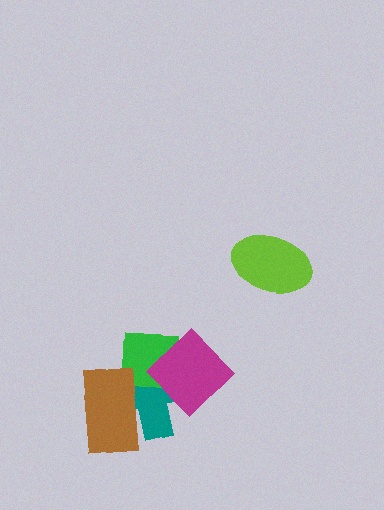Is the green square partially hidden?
Yes, it is partially covered by another shape.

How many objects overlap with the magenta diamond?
2 objects overlap with the magenta diamond.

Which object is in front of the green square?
The magenta diamond is in front of the green square.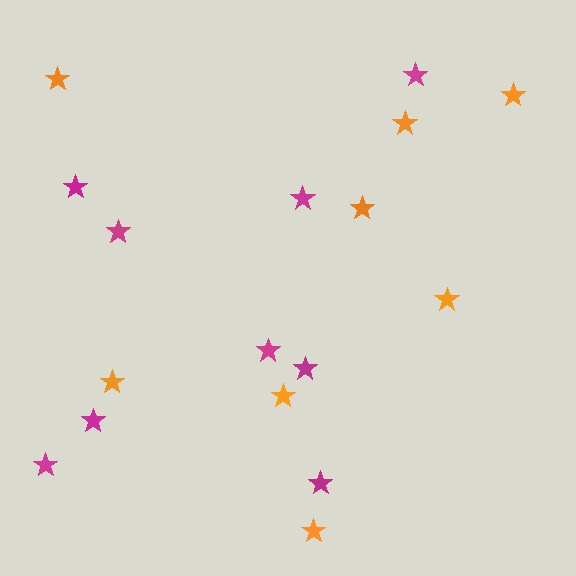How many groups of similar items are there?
There are 2 groups: one group of orange stars (8) and one group of magenta stars (9).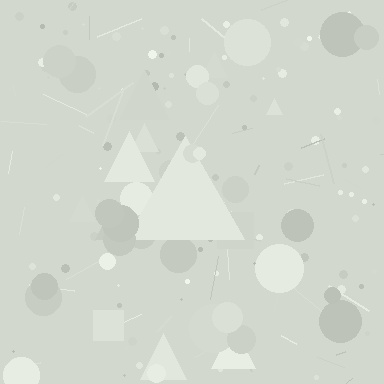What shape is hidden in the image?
A triangle is hidden in the image.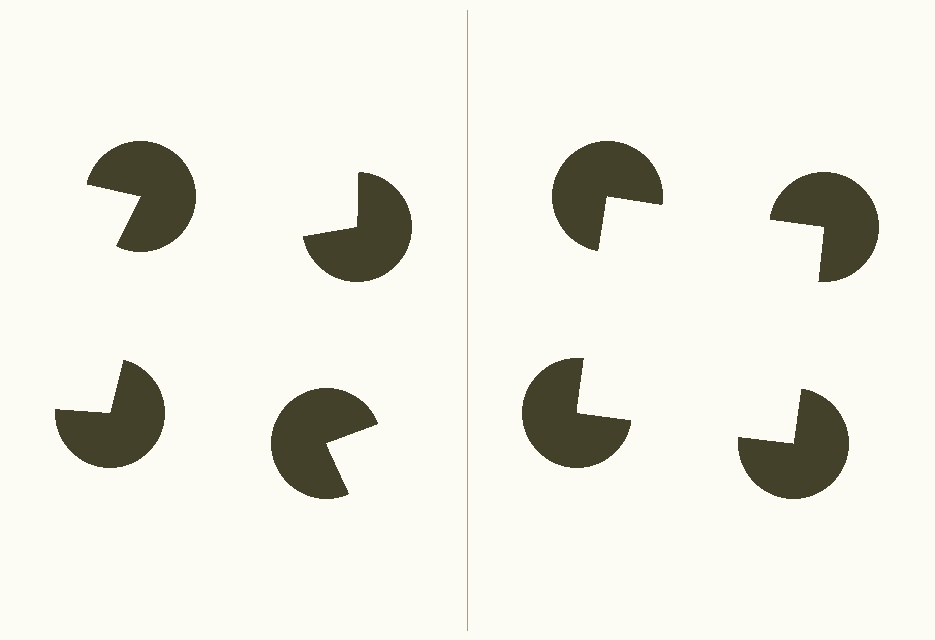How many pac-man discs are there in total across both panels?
8 — 4 on each side.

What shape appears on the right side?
An illusory square.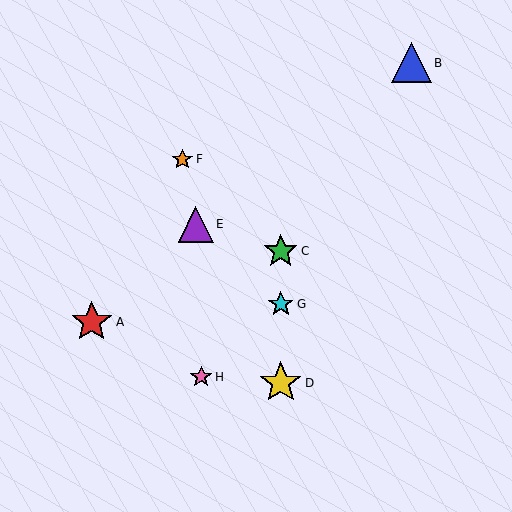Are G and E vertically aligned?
No, G is at x≈281 and E is at x≈196.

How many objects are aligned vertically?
3 objects (C, D, G) are aligned vertically.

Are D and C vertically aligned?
Yes, both are at x≈281.